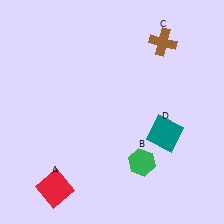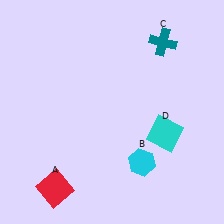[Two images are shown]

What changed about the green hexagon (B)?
In Image 1, B is green. In Image 2, it changed to cyan.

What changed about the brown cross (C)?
In Image 1, C is brown. In Image 2, it changed to teal.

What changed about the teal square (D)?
In Image 1, D is teal. In Image 2, it changed to cyan.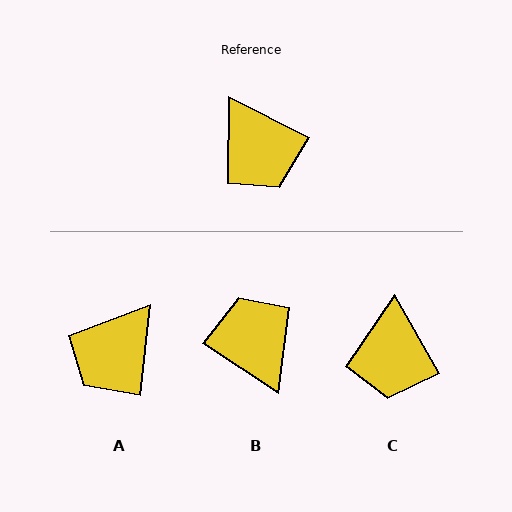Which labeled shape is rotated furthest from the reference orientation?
B, about 173 degrees away.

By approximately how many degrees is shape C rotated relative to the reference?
Approximately 33 degrees clockwise.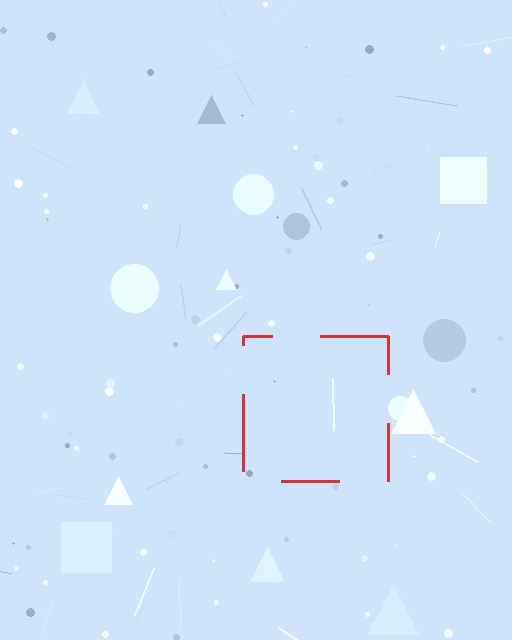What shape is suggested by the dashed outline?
The dashed outline suggests a square.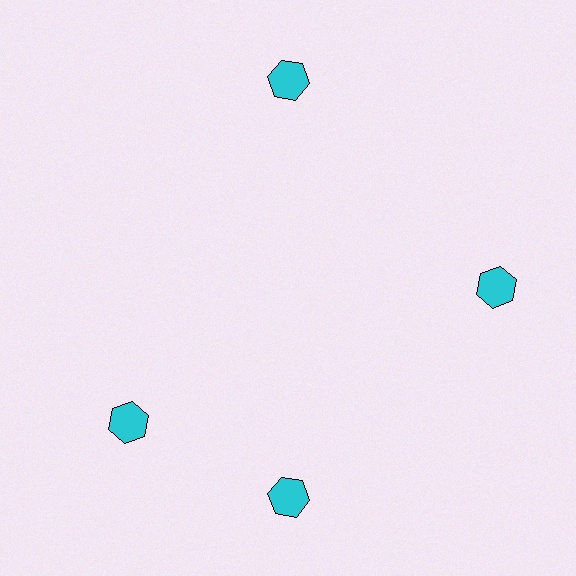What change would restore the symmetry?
The symmetry would be restored by rotating it back into even spacing with its neighbors so that all 4 hexagons sit at equal angles and equal distance from the center.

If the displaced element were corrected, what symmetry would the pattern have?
It would have 4-fold rotational symmetry — the pattern would map onto itself every 90 degrees.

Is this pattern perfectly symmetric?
No. The 4 cyan hexagons are arranged in a ring, but one element near the 9 o'clock position is rotated out of alignment along the ring, breaking the 4-fold rotational symmetry.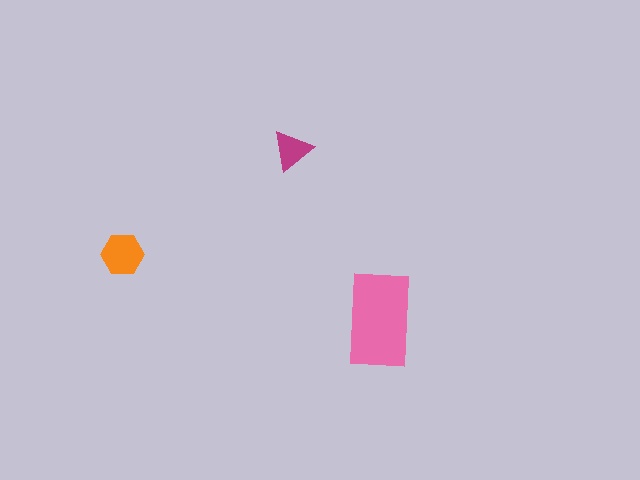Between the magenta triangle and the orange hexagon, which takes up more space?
The orange hexagon.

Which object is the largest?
The pink rectangle.